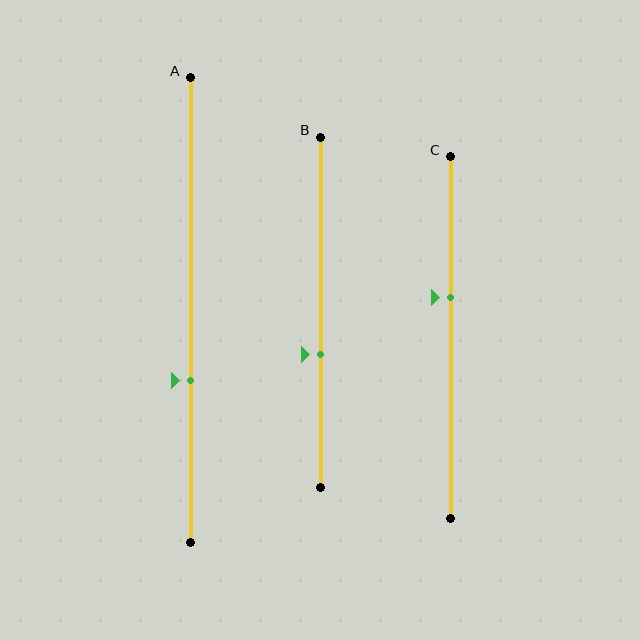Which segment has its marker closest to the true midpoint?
Segment C has its marker closest to the true midpoint.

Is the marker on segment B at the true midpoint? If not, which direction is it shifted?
No, the marker on segment B is shifted downward by about 12% of the segment length.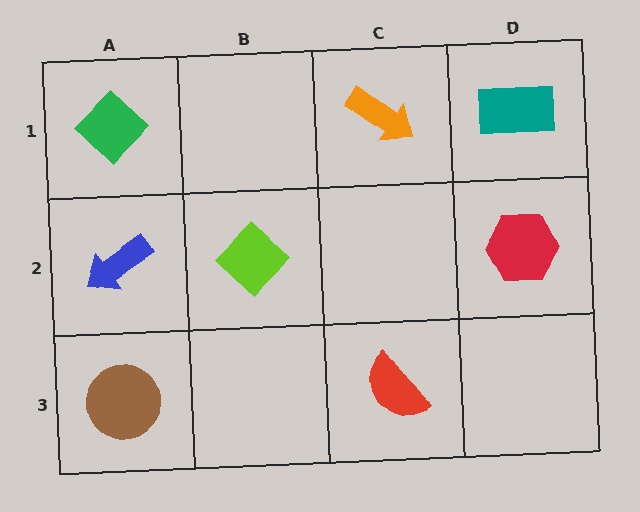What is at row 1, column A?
A green diamond.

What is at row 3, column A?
A brown circle.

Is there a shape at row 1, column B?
No, that cell is empty.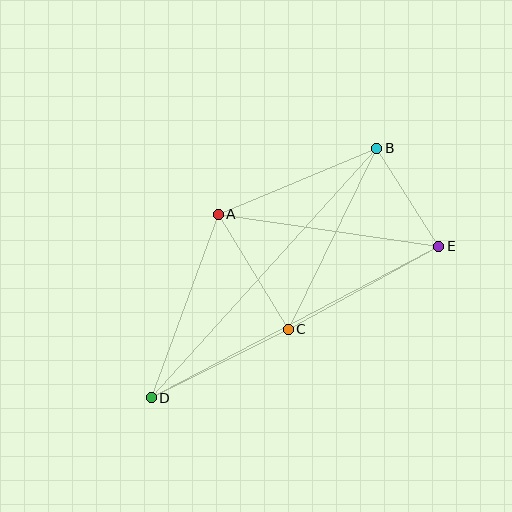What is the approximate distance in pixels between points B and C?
The distance between B and C is approximately 201 pixels.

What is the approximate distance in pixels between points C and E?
The distance between C and E is approximately 172 pixels.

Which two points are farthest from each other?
Points B and D are farthest from each other.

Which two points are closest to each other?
Points B and E are closest to each other.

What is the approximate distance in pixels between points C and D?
The distance between C and D is approximately 153 pixels.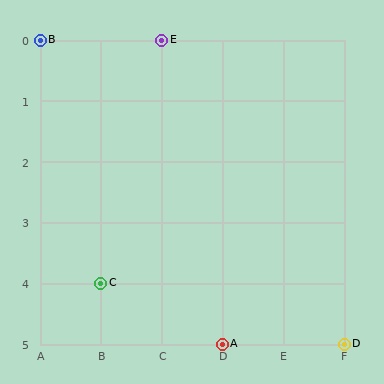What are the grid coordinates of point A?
Point A is at grid coordinates (D, 5).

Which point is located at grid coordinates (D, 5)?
Point A is at (D, 5).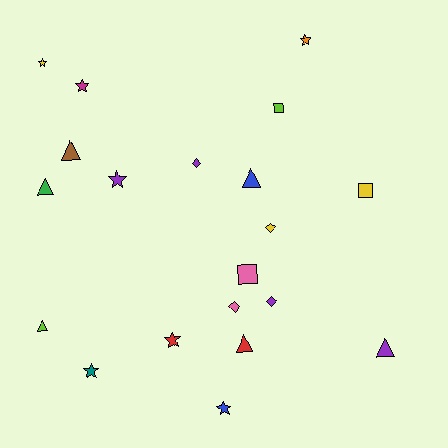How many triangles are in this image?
There are 6 triangles.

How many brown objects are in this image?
There is 1 brown object.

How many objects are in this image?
There are 20 objects.